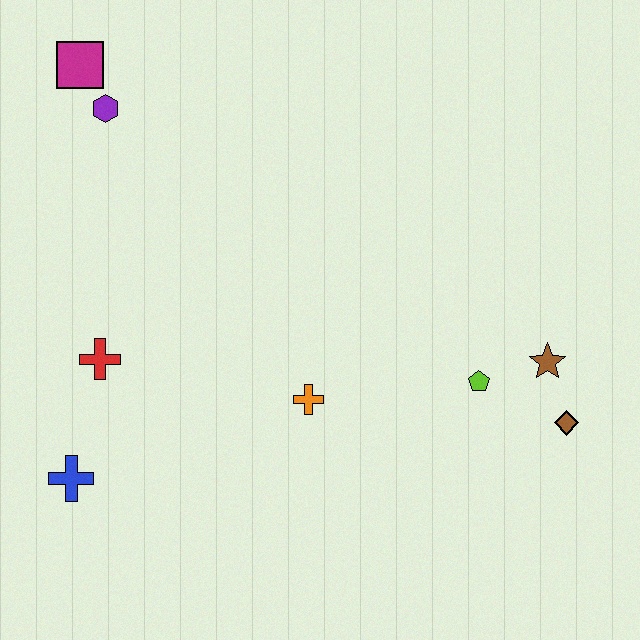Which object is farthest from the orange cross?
The magenta square is farthest from the orange cross.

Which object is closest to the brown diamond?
The brown star is closest to the brown diamond.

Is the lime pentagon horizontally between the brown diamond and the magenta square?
Yes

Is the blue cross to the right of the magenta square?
No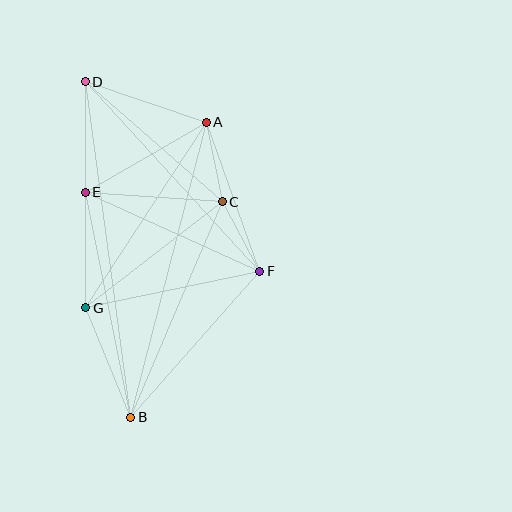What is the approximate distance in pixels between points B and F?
The distance between B and F is approximately 195 pixels.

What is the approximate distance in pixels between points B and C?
The distance between B and C is approximately 234 pixels.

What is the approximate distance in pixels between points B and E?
The distance between B and E is approximately 230 pixels.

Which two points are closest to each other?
Points C and F are closest to each other.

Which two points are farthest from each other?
Points B and D are farthest from each other.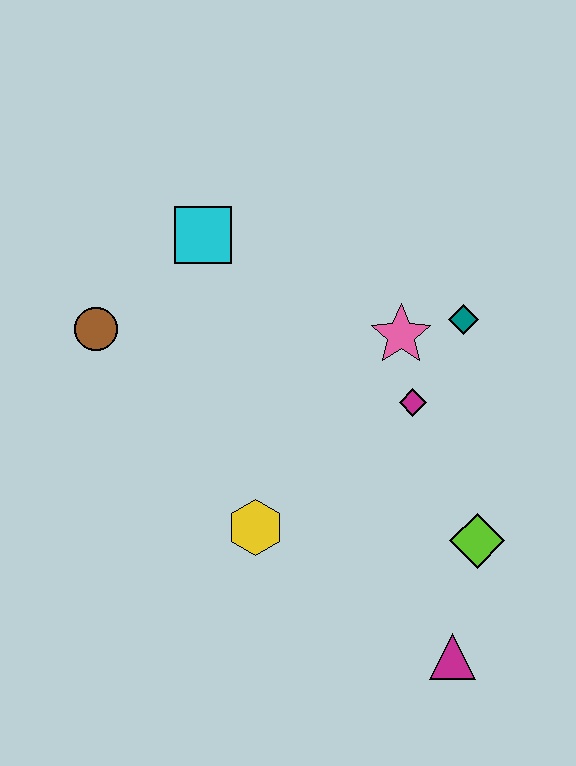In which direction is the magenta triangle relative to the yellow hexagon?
The magenta triangle is to the right of the yellow hexagon.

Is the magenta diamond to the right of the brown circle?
Yes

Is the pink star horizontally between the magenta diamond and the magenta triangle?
No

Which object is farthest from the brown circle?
The magenta triangle is farthest from the brown circle.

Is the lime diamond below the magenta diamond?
Yes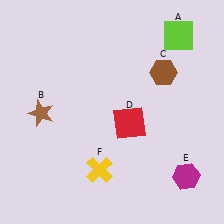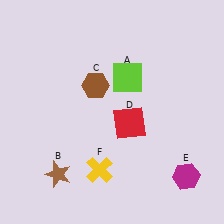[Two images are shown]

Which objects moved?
The objects that moved are: the lime square (A), the brown star (B), the brown hexagon (C).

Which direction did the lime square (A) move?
The lime square (A) moved left.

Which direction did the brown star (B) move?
The brown star (B) moved down.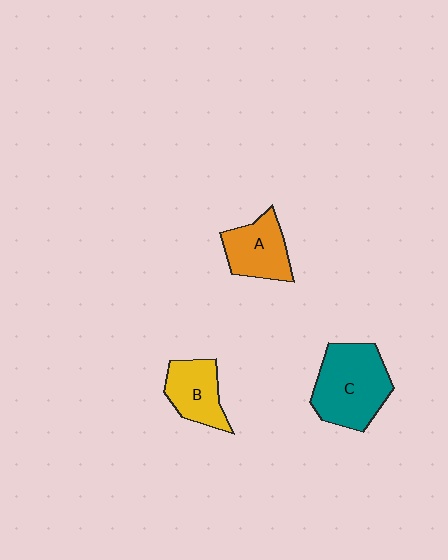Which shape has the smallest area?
Shape B (yellow).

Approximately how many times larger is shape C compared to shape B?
Approximately 1.7 times.